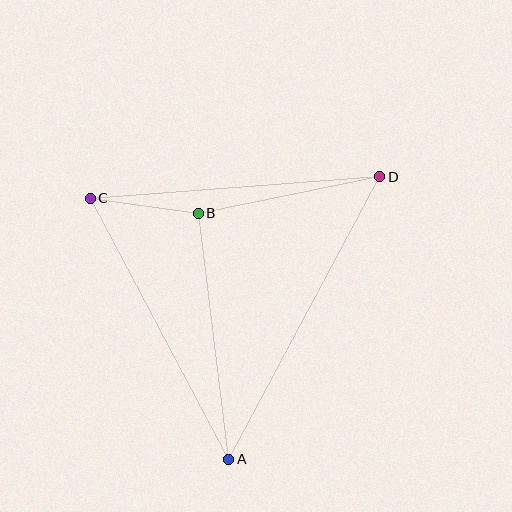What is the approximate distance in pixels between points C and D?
The distance between C and D is approximately 290 pixels.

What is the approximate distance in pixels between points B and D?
The distance between B and D is approximately 185 pixels.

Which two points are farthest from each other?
Points A and D are farthest from each other.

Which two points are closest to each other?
Points B and C are closest to each other.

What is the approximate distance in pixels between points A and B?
The distance between A and B is approximately 248 pixels.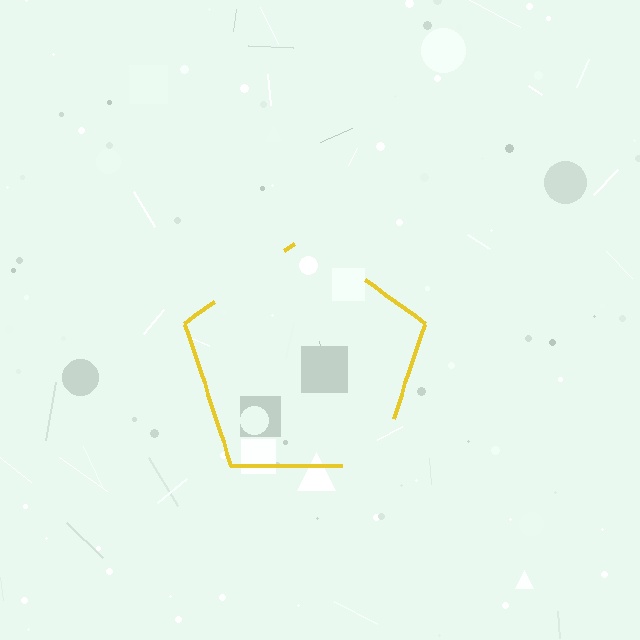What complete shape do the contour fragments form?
The contour fragments form a pentagon.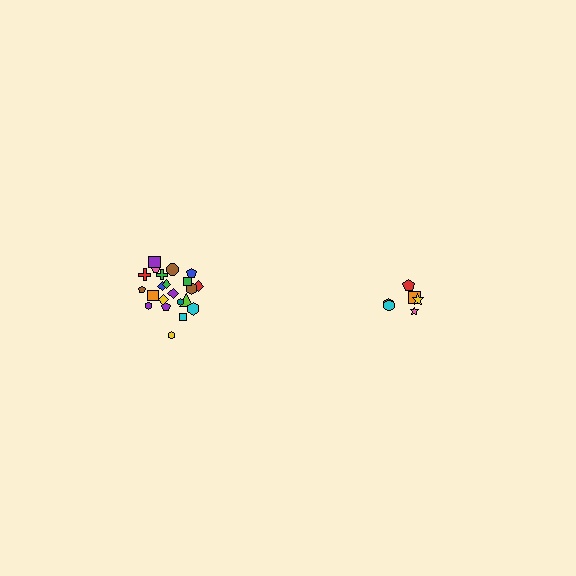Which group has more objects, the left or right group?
The left group.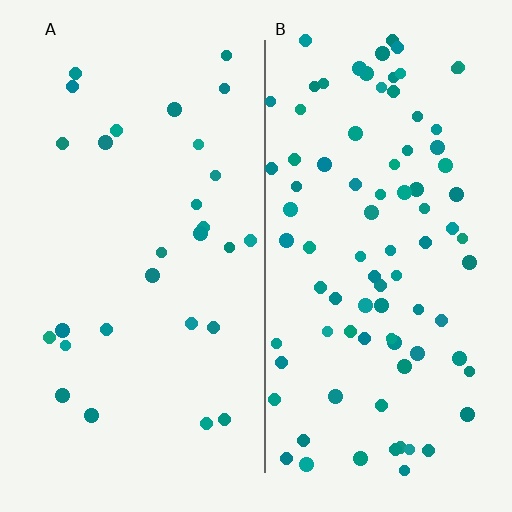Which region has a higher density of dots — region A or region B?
B (the right).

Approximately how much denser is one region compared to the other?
Approximately 3.1× — region B over region A.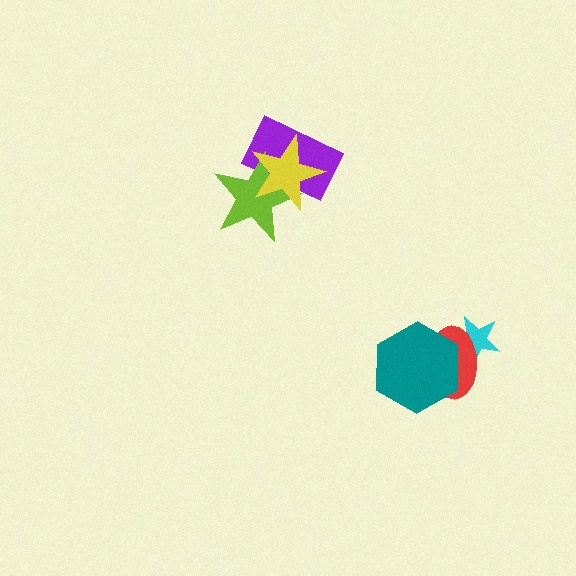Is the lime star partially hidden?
Yes, it is partially covered by another shape.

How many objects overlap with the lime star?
2 objects overlap with the lime star.